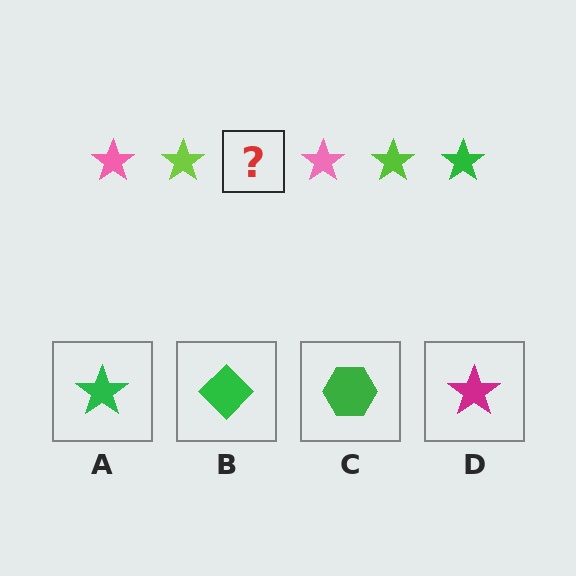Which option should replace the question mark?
Option A.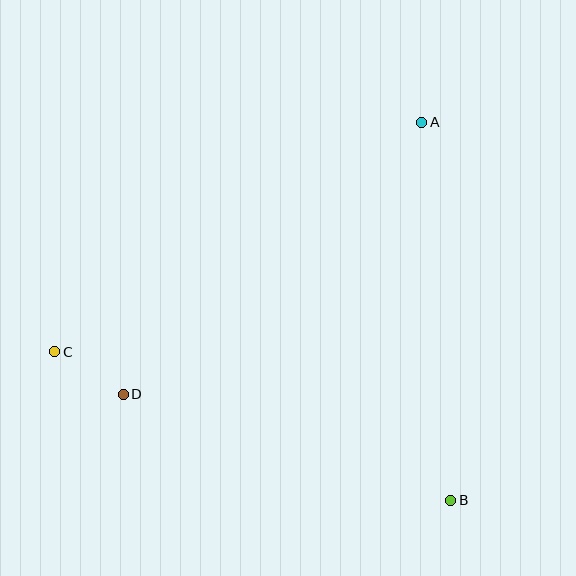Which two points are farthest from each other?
Points A and C are farthest from each other.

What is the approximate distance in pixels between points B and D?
The distance between B and D is approximately 344 pixels.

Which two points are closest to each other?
Points C and D are closest to each other.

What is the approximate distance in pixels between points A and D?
The distance between A and D is approximately 404 pixels.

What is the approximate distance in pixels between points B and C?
The distance between B and C is approximately 423 pixels.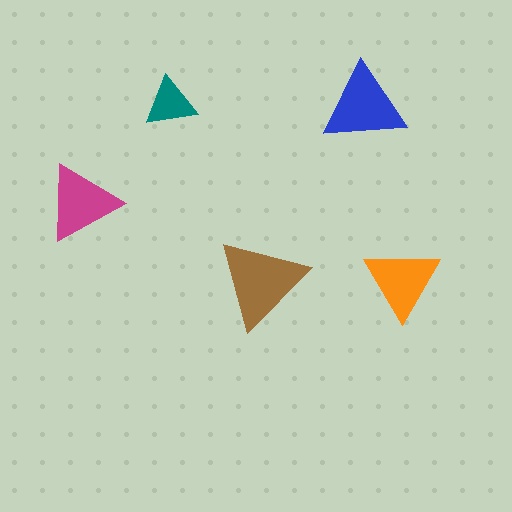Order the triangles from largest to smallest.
the brown one, the blue one, the magenta one, the orange one, the teal one.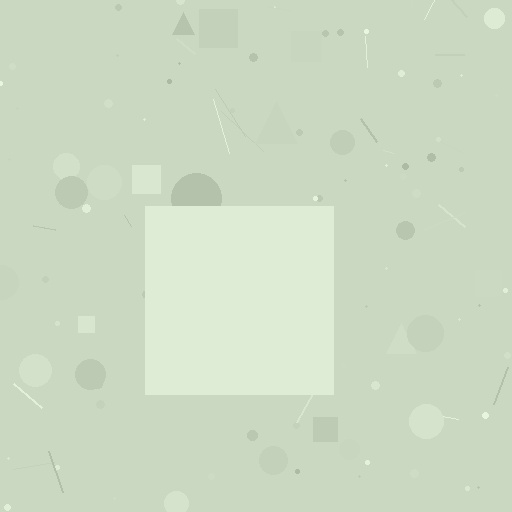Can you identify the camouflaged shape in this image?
The camouflaged shape is a square.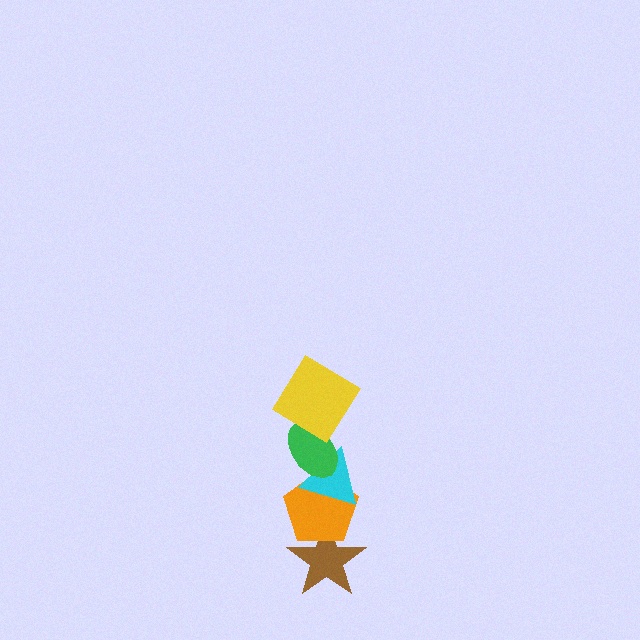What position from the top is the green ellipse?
The green ellipse is 2nd from the top.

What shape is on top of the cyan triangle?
The green ellipse is on top of the cyan triangle.